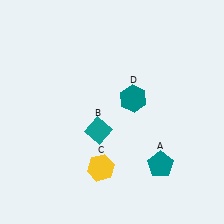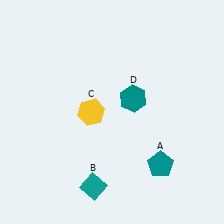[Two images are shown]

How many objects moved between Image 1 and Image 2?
2 objects moved between the two images.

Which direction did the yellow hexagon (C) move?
The yellow hexagon (C) moved up.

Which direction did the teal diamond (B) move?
The teal diamond (B) moved down.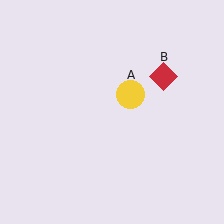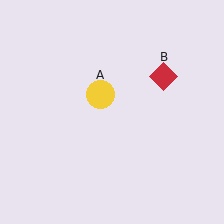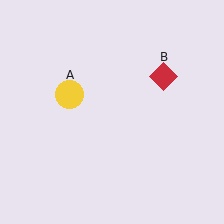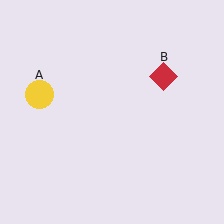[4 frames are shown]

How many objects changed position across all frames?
1 object changed position: yellow circle (object A).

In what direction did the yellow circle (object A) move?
The yellow circle (object A) moved left.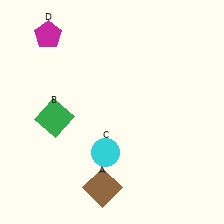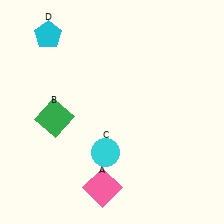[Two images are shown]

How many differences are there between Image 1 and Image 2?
There are 2 differences between the two images.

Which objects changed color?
A changed from brown to pink. D changed from magenta to cyan.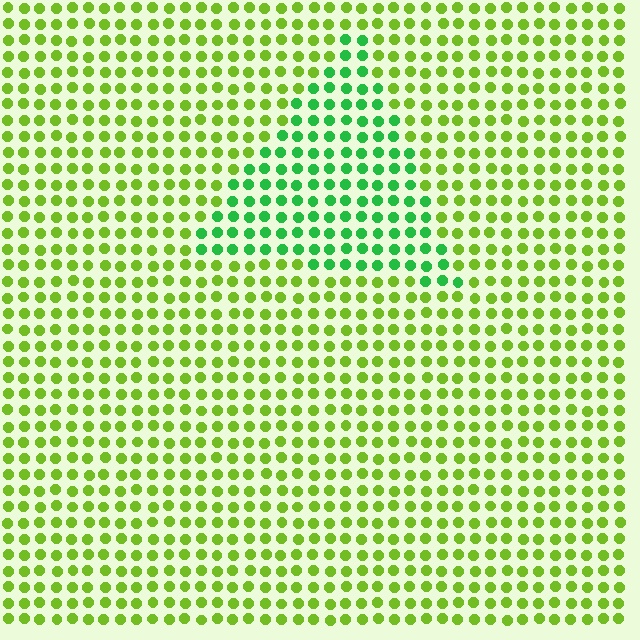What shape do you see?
I see a triangle.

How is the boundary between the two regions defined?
The boundary is defined purely by a slight shift in hue (about 43 degrees). Spacing, size, and orientation are identical on both sides.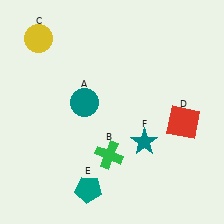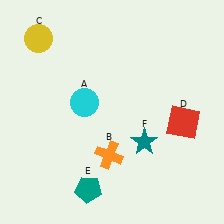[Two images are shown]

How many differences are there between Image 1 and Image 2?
There are 2 differences between the two images.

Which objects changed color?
A changed from teal to cyan. B changed from green to orange.